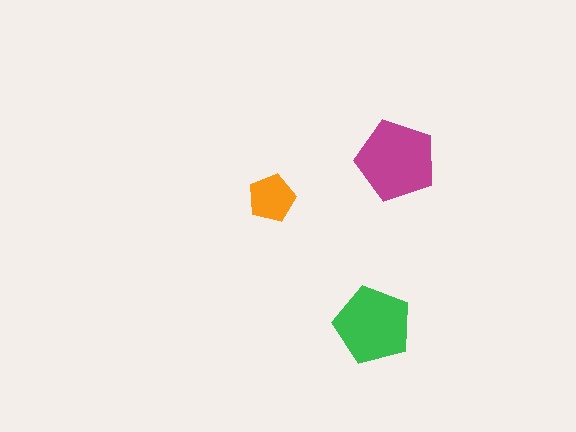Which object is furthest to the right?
The magenta pentagon is rightmost.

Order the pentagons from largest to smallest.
the magenta one, the green one, the orange one.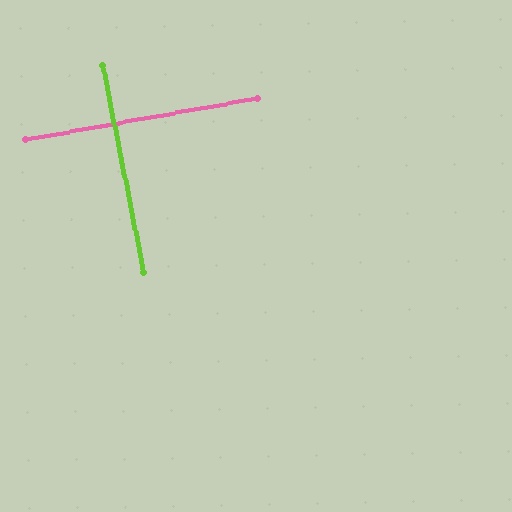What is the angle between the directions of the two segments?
Approximately 89 degrees.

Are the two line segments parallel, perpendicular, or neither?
Perpendicular — they meet at approximately 89°.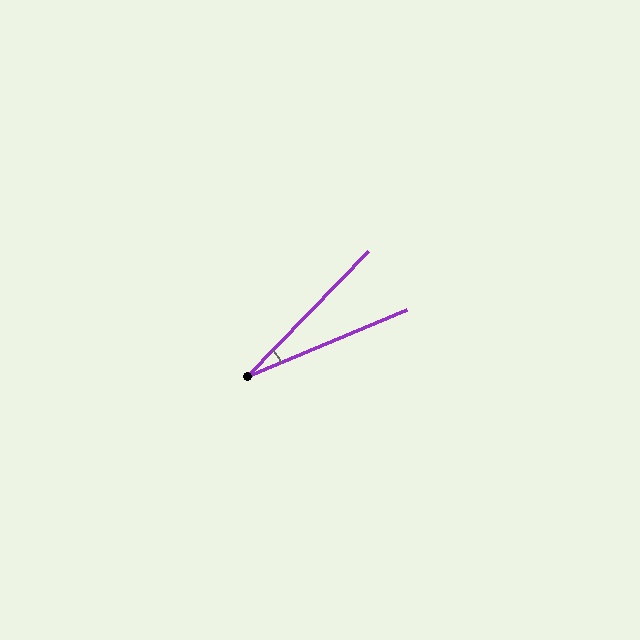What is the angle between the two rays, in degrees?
Approximately 23 degrees.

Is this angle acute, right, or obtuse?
It is acute.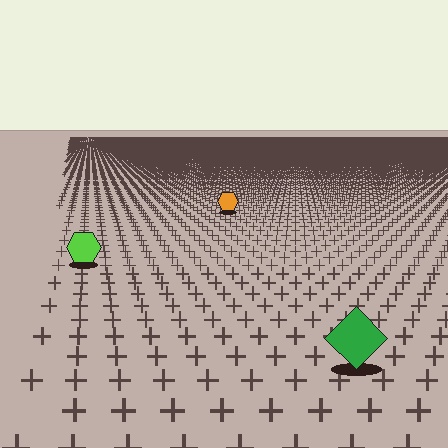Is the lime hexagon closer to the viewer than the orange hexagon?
Yes. The lime hexagon is closer — you can tell from the texture gradient: the ground texture is coarser near it.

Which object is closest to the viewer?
The green diamond is closest. The texture marks near it are larger and more spread out.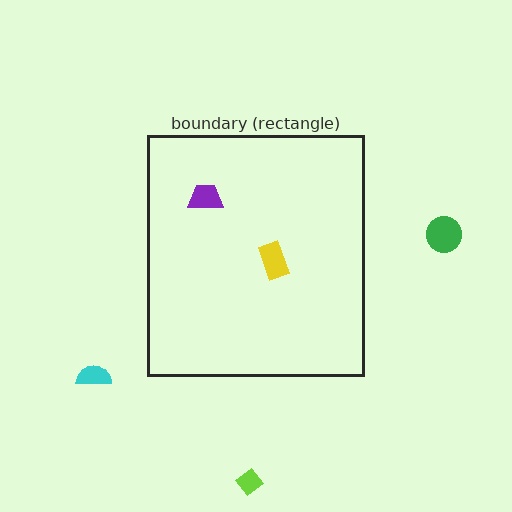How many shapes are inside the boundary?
2 inside, 3 outside.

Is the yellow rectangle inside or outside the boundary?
Inside.